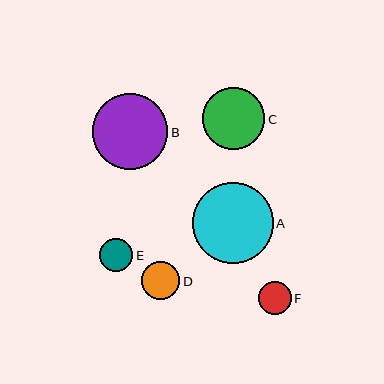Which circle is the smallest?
Circle F is the smallest with a size of approximately 33 pixels.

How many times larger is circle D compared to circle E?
Circle D is approximately 1.1 times the size of circle E.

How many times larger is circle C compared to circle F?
Circle C is approximately 1.9 times the size of circle F.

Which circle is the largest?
Circle A is the largest with a size of approximately 81 pixels.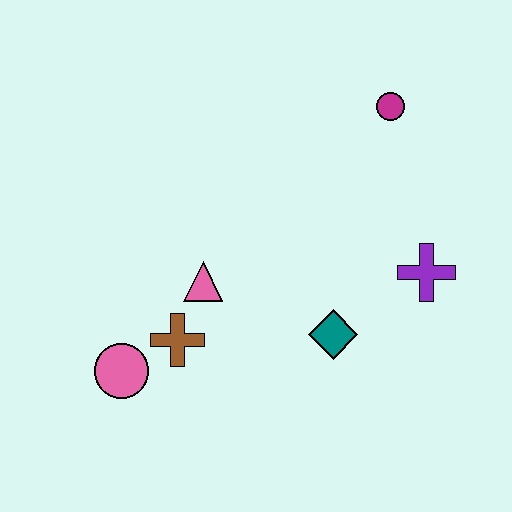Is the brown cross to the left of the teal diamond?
Yes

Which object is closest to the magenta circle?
The purple cross is closest to the magenta circle.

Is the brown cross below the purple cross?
Yes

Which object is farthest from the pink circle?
The magenta circle is farthest from the pink circle.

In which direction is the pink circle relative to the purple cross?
The pink circle is to the left of the purple cross.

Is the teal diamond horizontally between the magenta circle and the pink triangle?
Yes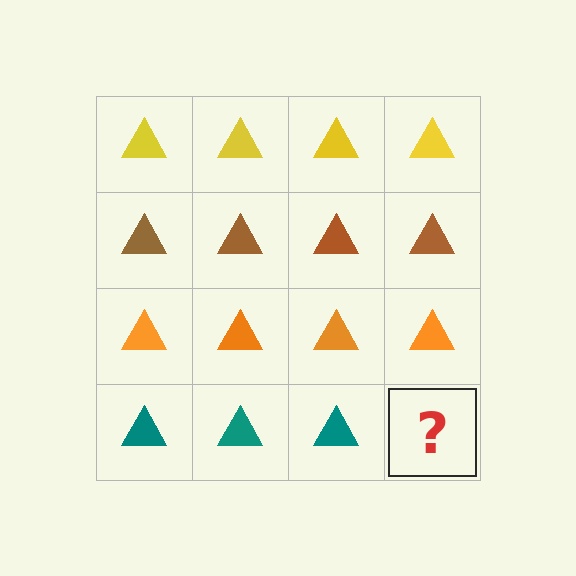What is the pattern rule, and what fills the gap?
The rule is that each row has a consistent color. The gap should be filled with a teal triangle.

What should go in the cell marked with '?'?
The missing cell should contain a teal triangle.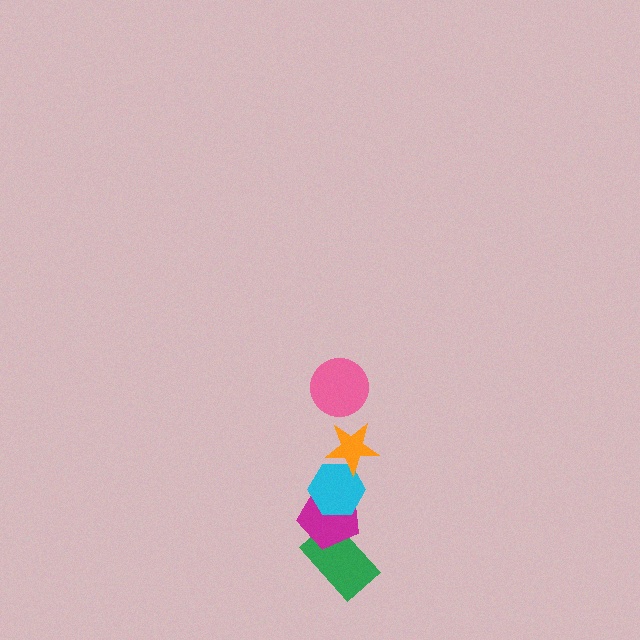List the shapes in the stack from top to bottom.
From top to bottom: the pink circle, the orange star, the cyan hexagon, the magenta pentagon, the green rectangle.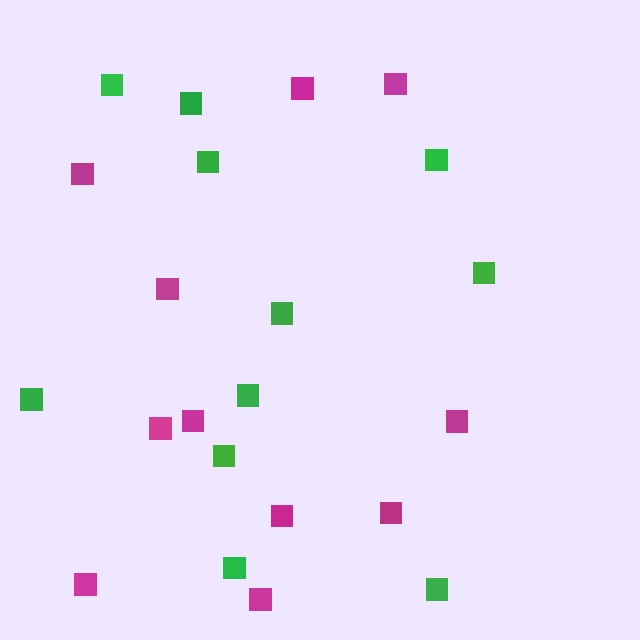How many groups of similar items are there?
There are 2 groups: one group of magenta squares (11) and one group of green squares (11).